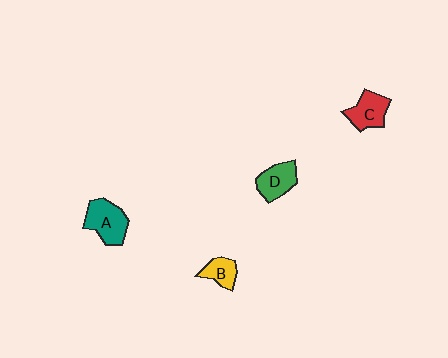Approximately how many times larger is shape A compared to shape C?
Approximately 1.2 times.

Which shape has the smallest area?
Shape B (yellow).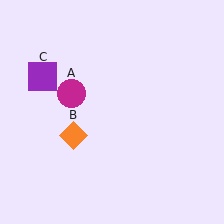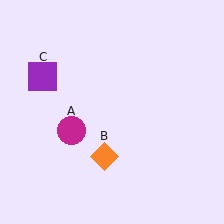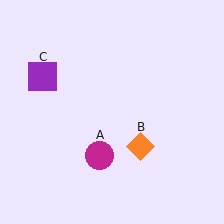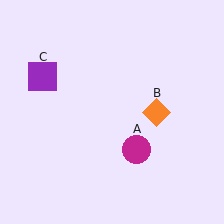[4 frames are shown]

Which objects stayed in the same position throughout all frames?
Purple square (object C) remained stationary.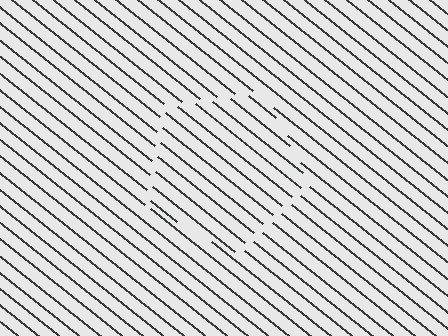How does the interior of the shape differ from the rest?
The interior of the shape contains the same grating, shifted by half a period — the contour is defined by the phase discontinuity where line-ends from the inner and outer gratings abut.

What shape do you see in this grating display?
An illusory pentagon. The interior of the shape contains the same grating, shifted by half a period — the contour is defined by the phase discontinuity where line-ends from the inner and outer gratings abut.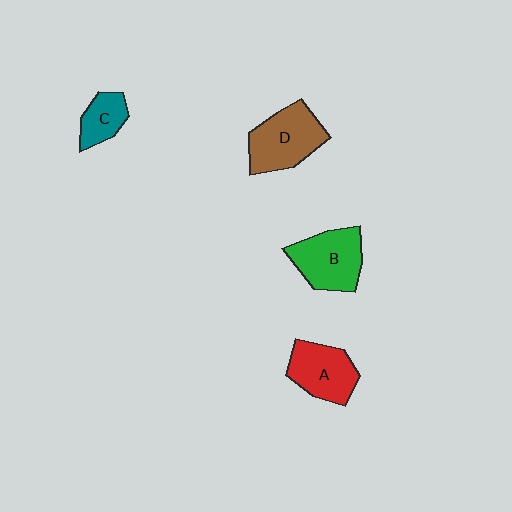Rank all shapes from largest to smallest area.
From largest to smallest: D (brown), B (green), A (red), C (teal).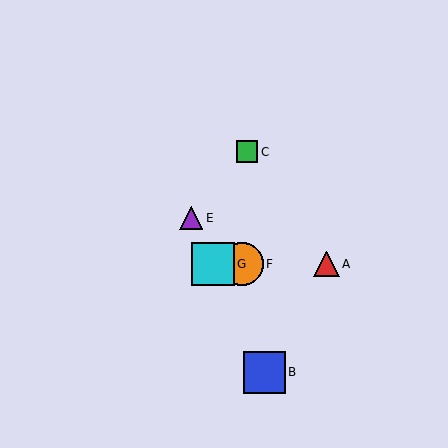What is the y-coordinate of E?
Object E is at y≈218.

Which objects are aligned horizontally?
Objects A, D, F, G are aligned horizontally.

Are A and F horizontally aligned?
Yes, both are at y≈264.